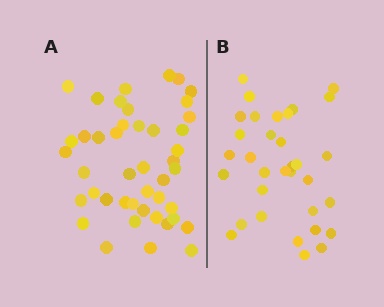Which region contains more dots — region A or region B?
Region A (the left region) has more dots.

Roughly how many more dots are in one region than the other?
Region A has roughly 12 or so more dots than region B.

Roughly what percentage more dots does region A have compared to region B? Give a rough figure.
About 35% more.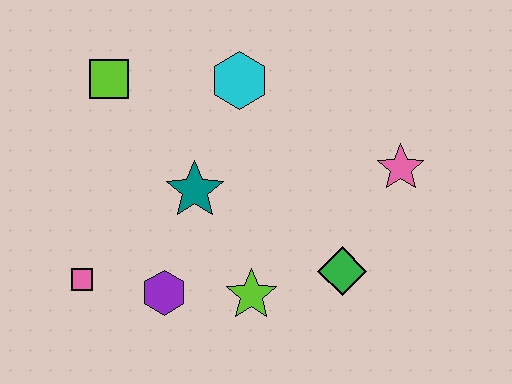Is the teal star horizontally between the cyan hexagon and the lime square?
Yes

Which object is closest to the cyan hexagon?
The teal star is closest to the cyan hexagon.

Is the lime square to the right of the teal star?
No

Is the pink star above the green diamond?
Yes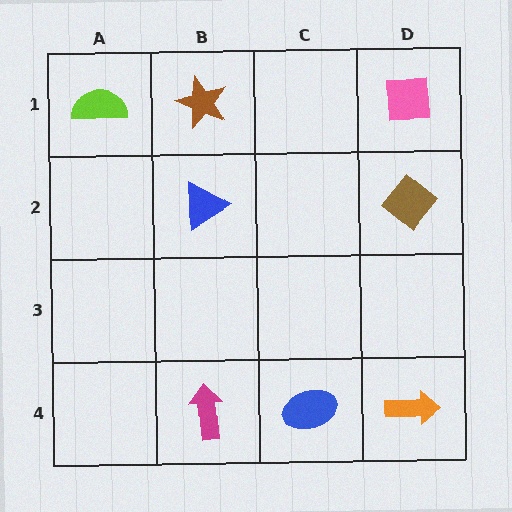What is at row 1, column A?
A lime semicircle.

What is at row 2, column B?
A blue triangle.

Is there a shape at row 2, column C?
No, that cell is empty.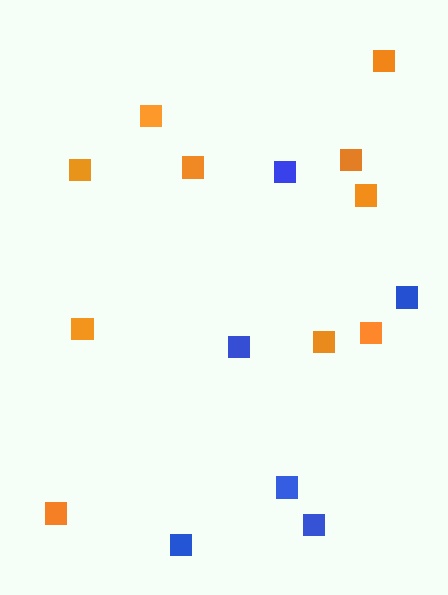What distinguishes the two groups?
There are 2 groups: one group of blue squares (6) and one group of orange squares (10).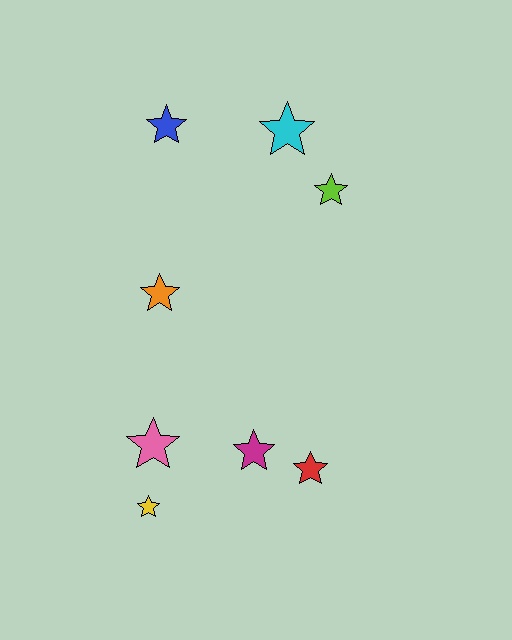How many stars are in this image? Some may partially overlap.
There are 8 stars.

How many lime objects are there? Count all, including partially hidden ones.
There is 1 lime object.